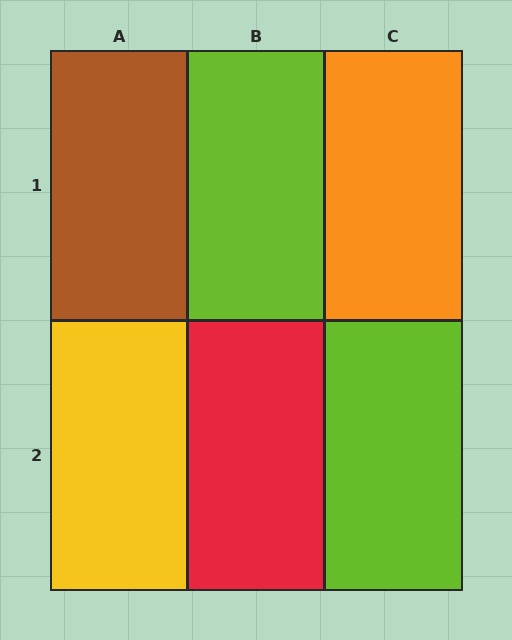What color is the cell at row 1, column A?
Brown.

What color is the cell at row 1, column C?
Orange.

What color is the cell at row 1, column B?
Lime.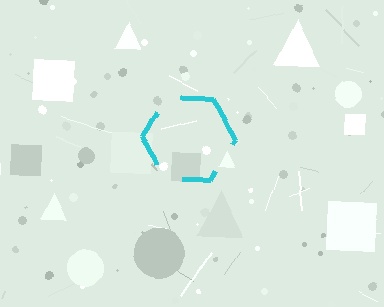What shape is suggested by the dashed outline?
The dashed outline suggests a hexagon.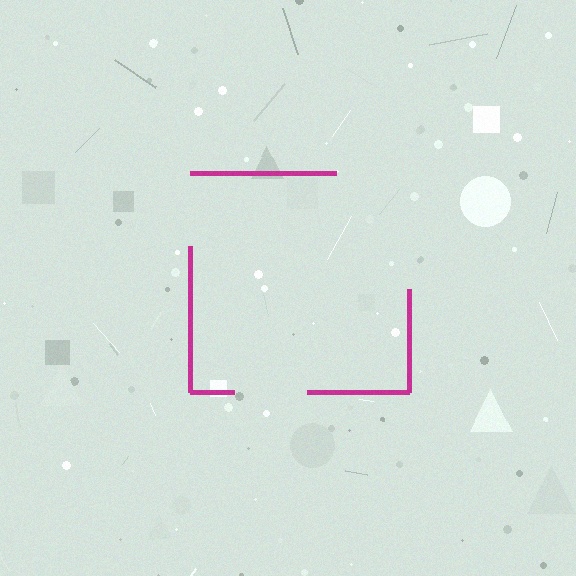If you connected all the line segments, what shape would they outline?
They would outline a square.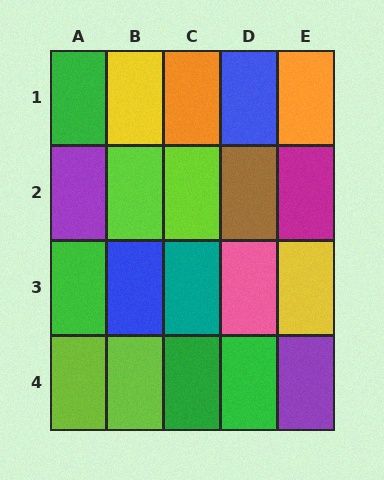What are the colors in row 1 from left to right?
Green, yellow, orange, blue, orange.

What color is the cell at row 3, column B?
Blue.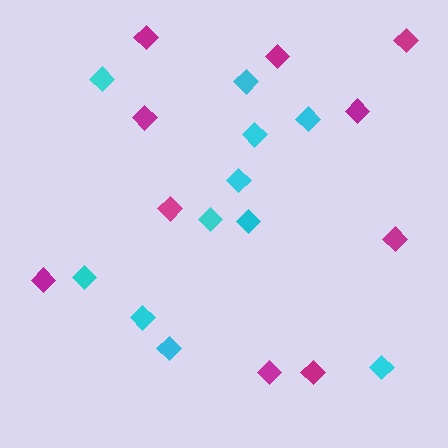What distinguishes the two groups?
There are 2 groups: one group of cyan diamonds (11) and one group of magenta diamonds (10).